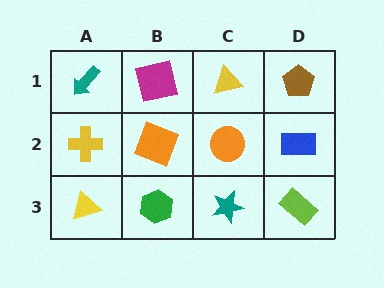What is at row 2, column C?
An orange circle.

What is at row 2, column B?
An orange square.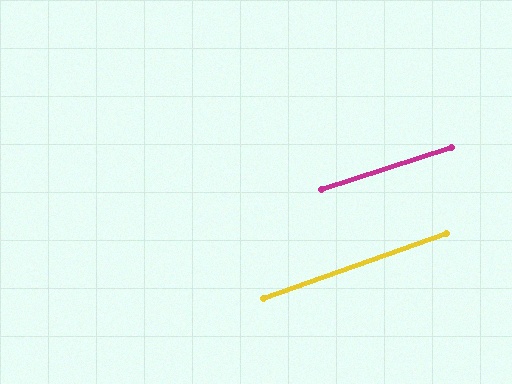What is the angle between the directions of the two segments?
Approximately 2 degrees.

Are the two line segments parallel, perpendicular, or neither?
Parallel — their directions differ by only 1.8°.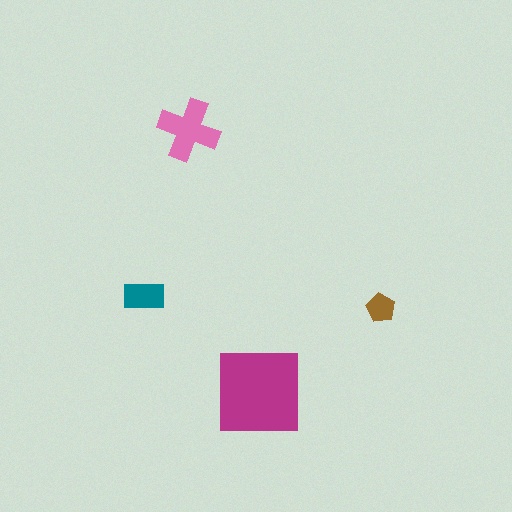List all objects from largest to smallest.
The magenta square, the pink cross, the teal rectangle, the brown pentagon.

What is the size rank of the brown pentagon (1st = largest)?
4th.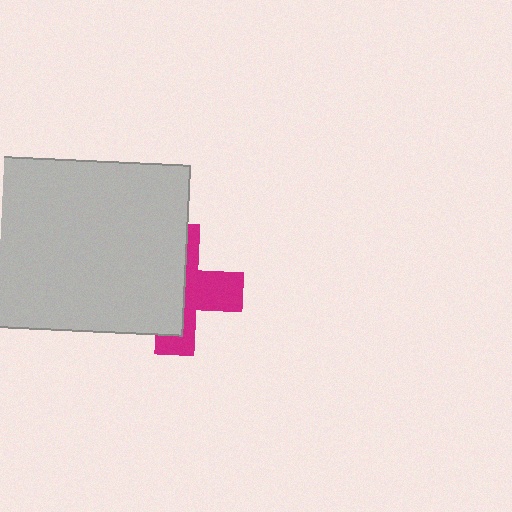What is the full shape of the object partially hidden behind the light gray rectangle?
The partially hidden object is a magenta cross.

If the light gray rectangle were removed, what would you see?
You would see the complete magenta cross.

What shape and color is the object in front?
The object in front is a light gray rectangle.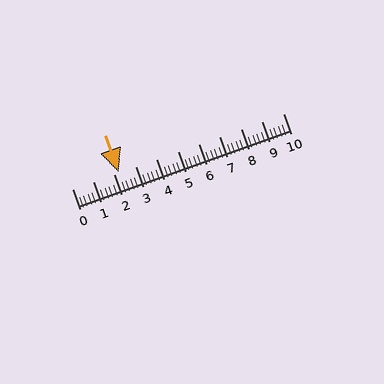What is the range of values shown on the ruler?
The ruler shows values from 0 to 10.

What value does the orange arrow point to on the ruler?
The orange arrow points to approximately 2.2.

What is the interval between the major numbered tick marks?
The major tick marks are spaced 1 units apart.